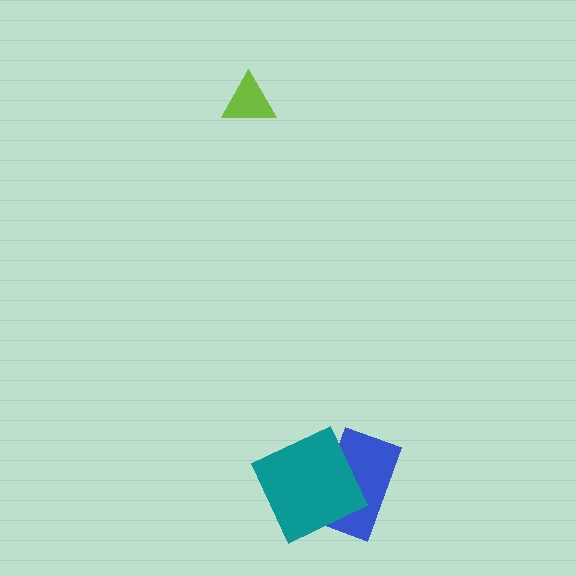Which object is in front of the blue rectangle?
The teal square is in front of the blue rectangle.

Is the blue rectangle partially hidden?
Yes, it is partially covered by another shape.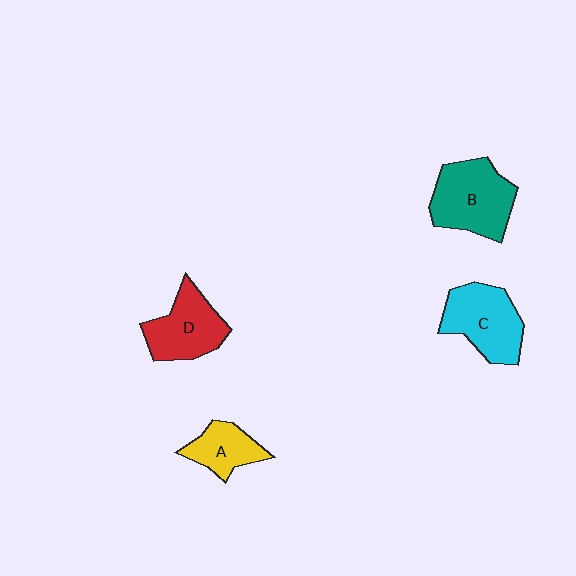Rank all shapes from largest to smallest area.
From largest to smallest: B (teal), C (cyan), D (red), A (yellow).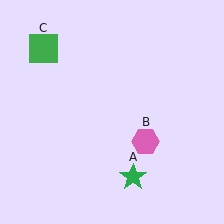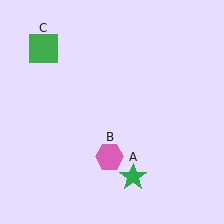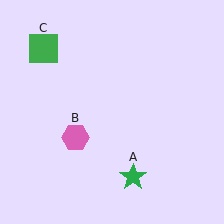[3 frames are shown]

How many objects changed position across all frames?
1 object changed position: pink hexagon (object B).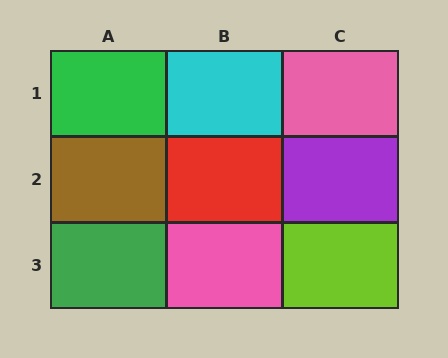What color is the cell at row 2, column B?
Red.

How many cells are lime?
1 cell is lime.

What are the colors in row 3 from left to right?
Green, pink, lime.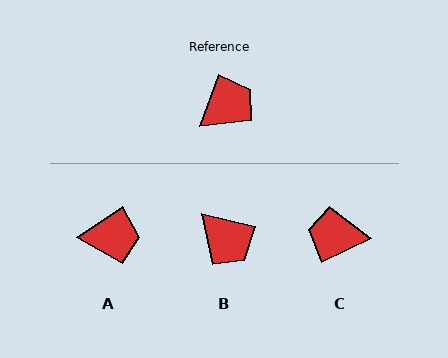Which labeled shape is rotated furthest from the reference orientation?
C, about 136 degrees away.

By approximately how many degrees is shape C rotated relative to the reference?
Approximately 136 degrees counter-clockwise.